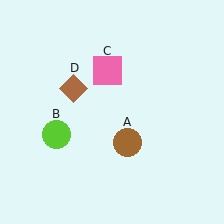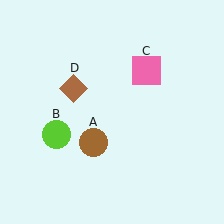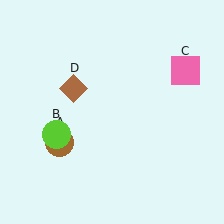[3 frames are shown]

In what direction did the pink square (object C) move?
The pink square (object C) moved right.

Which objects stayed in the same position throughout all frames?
Lime circle (object B) and brown diamond (object D) remained stationary.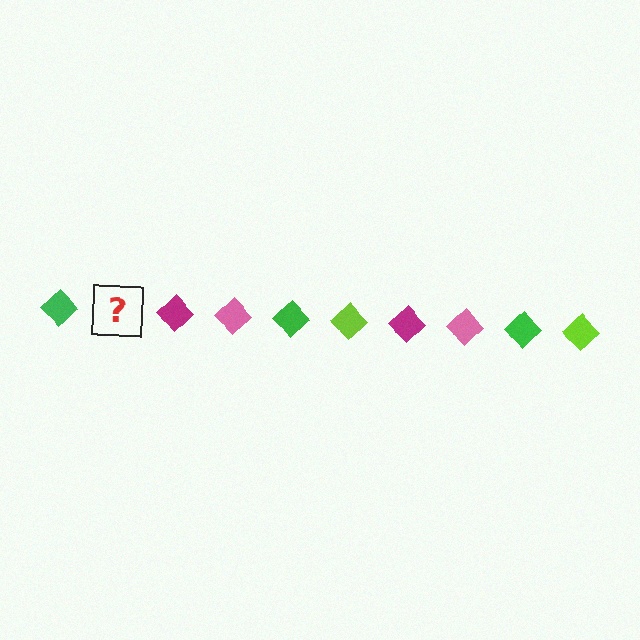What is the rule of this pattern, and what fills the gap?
The rule is that the pattern cycles through green, lime, magenta, pink diamonds. The gap should be filled with a lime diamond.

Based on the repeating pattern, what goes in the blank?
The blank should be a lime diamond.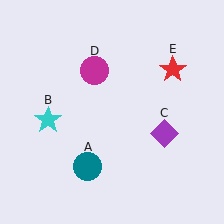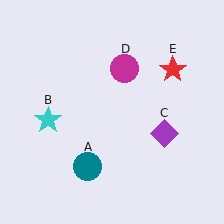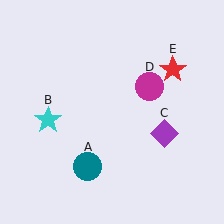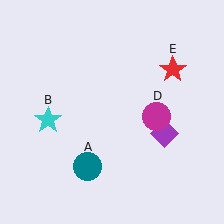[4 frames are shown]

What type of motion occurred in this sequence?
The magenta circle (object D) rotated clockwise around the center of the scene.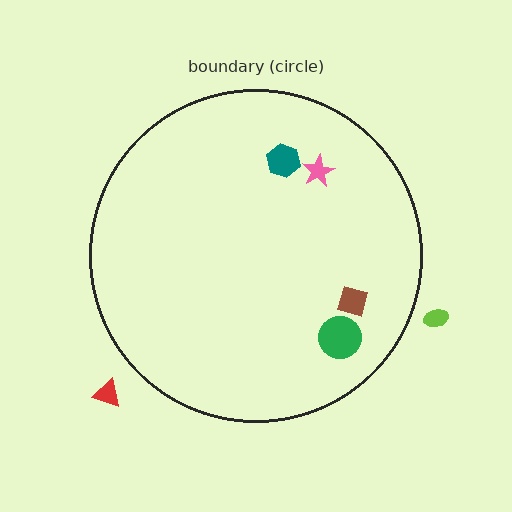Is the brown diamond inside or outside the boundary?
Inside.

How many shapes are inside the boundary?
4 inside, 2 outside.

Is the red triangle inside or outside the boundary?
Outside.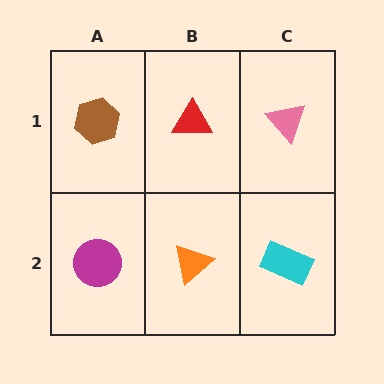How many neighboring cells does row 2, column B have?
3.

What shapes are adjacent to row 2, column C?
A pink triangle (row 1, column C), an orange triangle (row 2, column B).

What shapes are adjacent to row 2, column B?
A red triangle (row 1, column B), a magenta circle (row 2, column A), a cyan rectangle (row 2, column C).